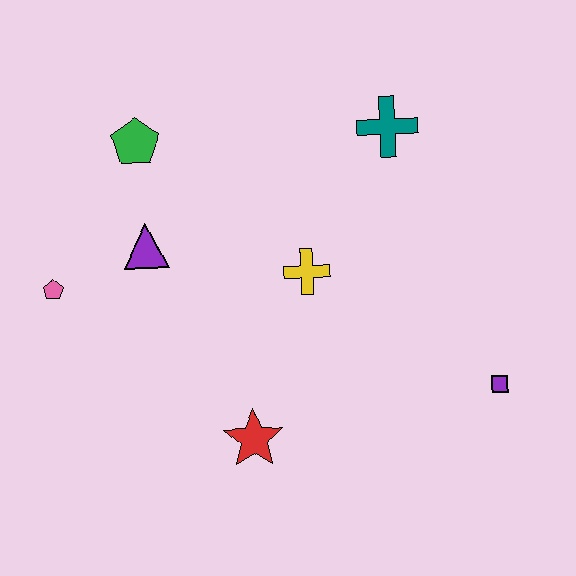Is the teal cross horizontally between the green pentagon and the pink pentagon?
No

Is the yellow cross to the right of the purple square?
No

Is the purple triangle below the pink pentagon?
No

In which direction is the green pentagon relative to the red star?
The green pentagon is above the red star.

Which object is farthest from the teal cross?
The pink pentagon is farthest from the teal cross.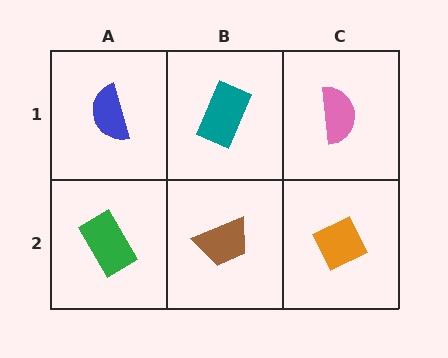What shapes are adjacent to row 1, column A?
A green rectangle (row 2, column A), a teal rectangle (row 1, column B).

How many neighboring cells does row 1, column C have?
2.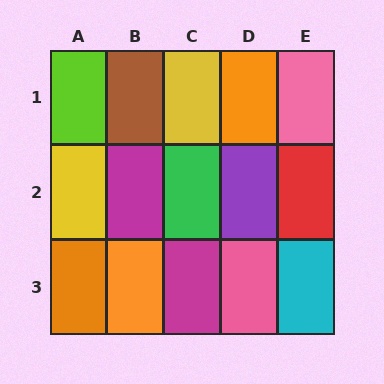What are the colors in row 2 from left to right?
Yellow, magenta, green, purple, red.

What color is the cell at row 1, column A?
Lime.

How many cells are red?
1 cell is red.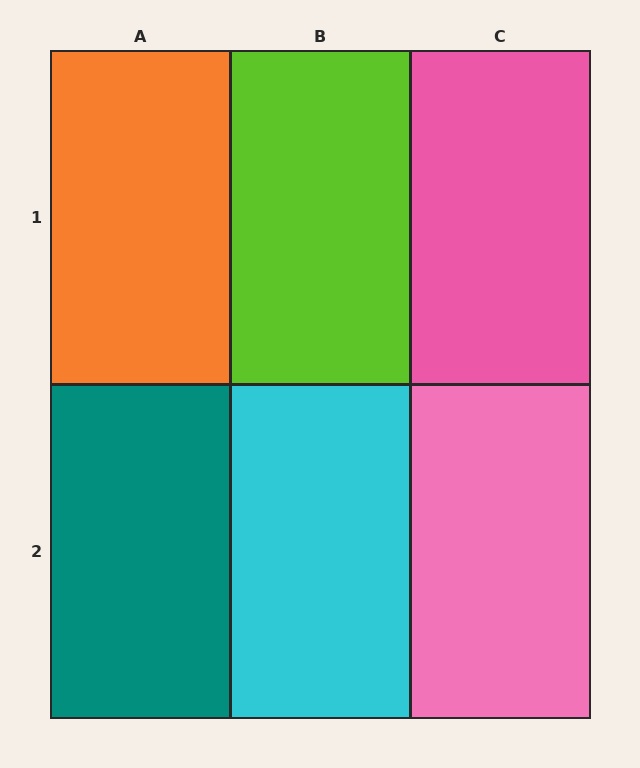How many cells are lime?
1 cell is lime.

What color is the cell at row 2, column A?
Teal.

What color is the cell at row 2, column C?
Pink.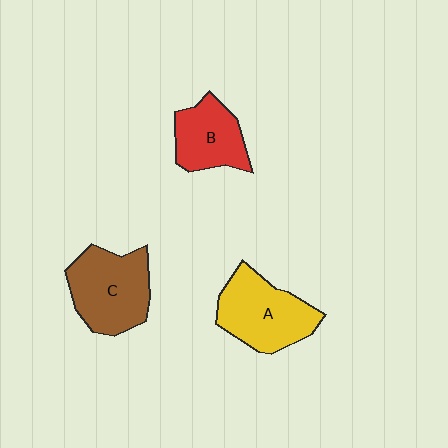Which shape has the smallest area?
Shape B (red).